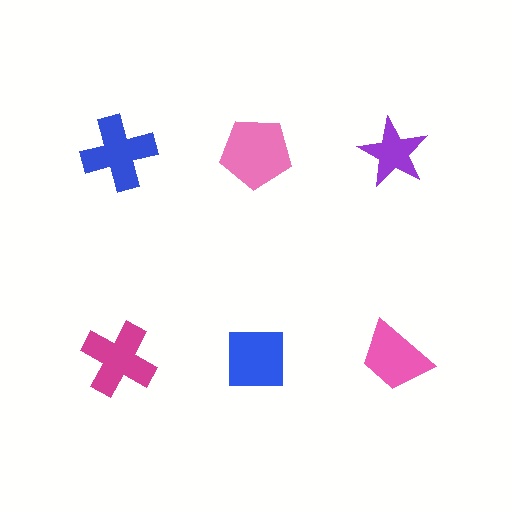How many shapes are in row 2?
3 shapes.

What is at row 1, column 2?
A pink pentagon.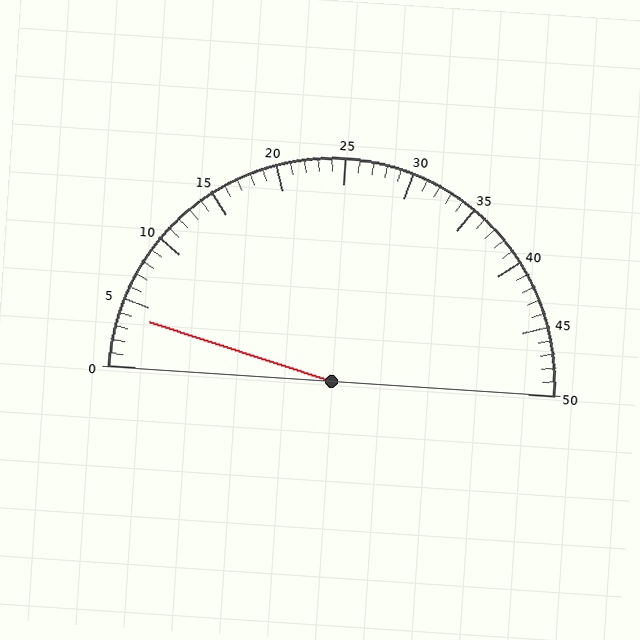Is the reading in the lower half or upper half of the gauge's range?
The reading is in the lower half of the range (0 to 50).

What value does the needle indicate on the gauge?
The needle indicates approximately 4.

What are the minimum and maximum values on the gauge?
The gauge ranges from 0 to 50.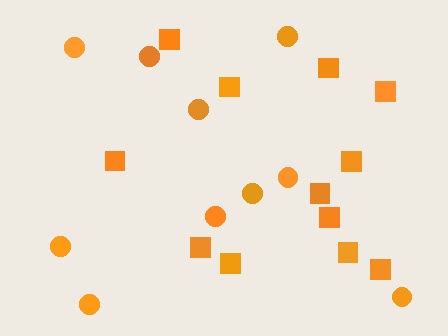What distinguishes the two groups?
There are 2 groups: one group of squares (12) and one group of circles (10).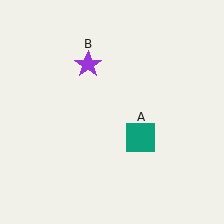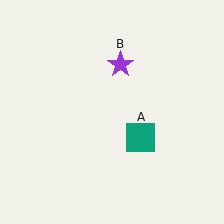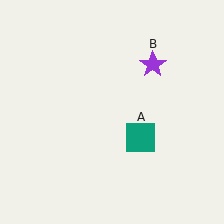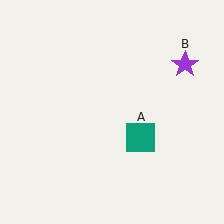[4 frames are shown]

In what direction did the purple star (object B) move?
The purple star (object B) moved right.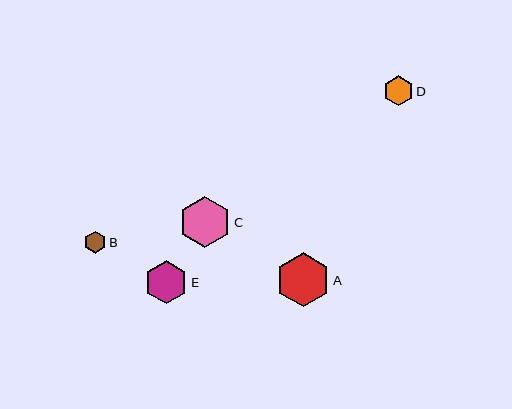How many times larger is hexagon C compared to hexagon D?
Hexagon C is approximately 1.7 times the size of hexagon D.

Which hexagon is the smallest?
Hexagon B is the smallest with a size of approximately 22 pixels.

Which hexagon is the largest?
Hexagon A is the largest with a size of approximately 54 pixels.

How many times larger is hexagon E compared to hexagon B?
Hexagon E is approximately 1.9 times the size of hexagon B.